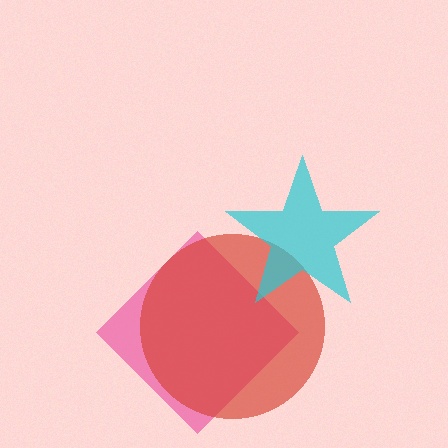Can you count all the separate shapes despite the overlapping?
Yes, there are 3 separate shapes.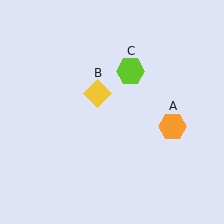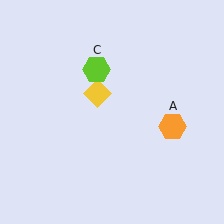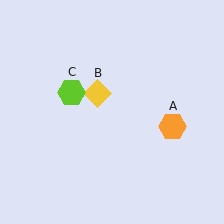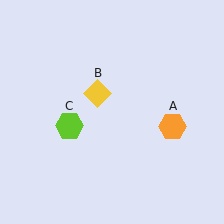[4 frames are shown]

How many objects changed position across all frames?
1 object changed position: lime hexagon (object C).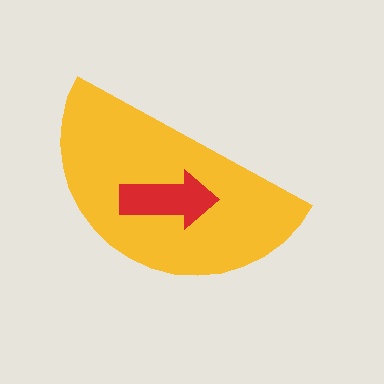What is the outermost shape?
The yellow semicircle.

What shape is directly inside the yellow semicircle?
The red arrow.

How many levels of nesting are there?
2.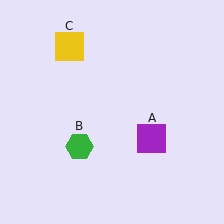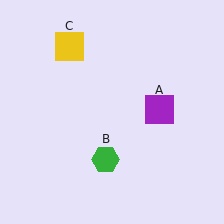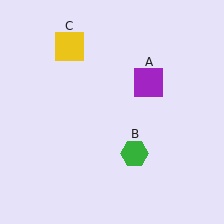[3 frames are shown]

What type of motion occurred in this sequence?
The purple square (object A), green hexagon (object B) rotated counterclockwise around the center of the scene.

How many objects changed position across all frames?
2 objects changed position: purple square (object A), green hexagon (object B).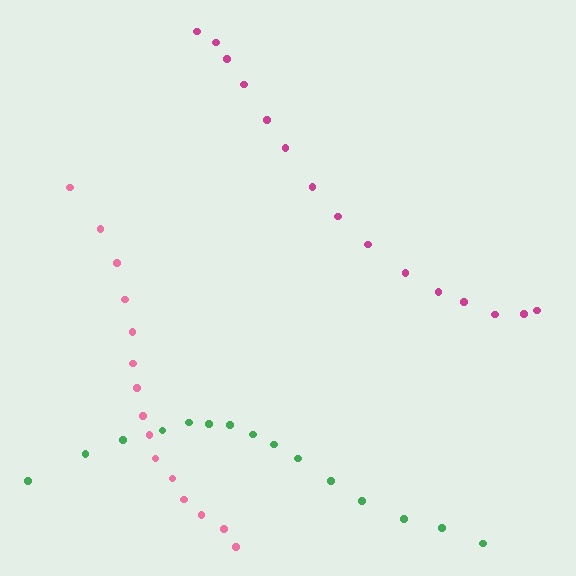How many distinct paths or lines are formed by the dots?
There are 3 distinct paths.